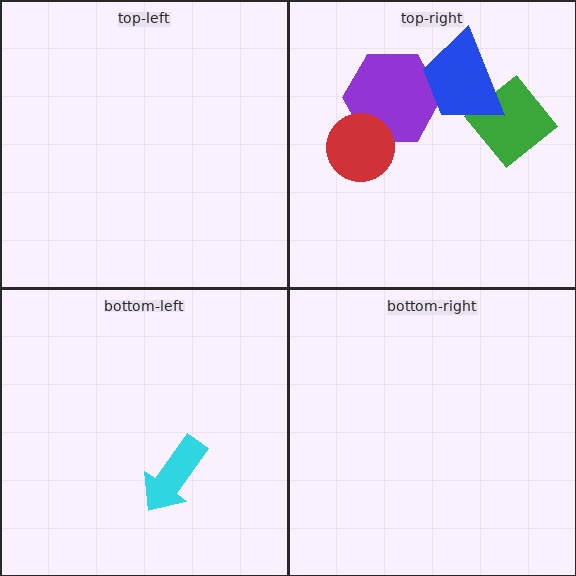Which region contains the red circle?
The top-right region.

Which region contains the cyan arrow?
The bottom-left region.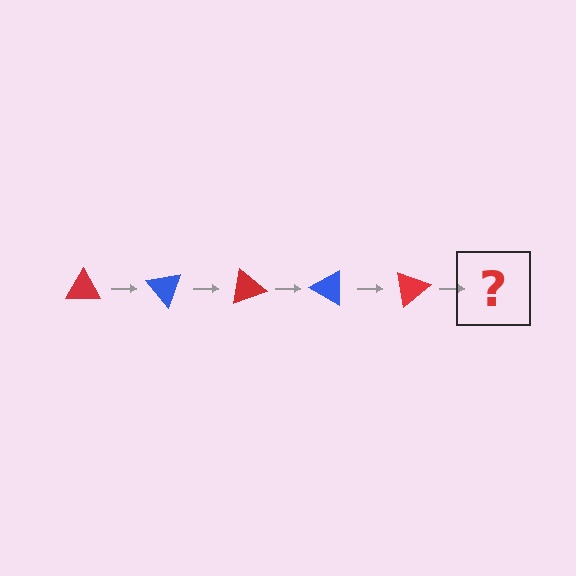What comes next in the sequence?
The next element should be a blue triangle, rotated 250 degrees from the start.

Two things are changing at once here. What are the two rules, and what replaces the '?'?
The two rules are that it rotates 50 degrees each step and the color cycles through red and blue. The '?' should be a blue triangle, rotated 250 degrees from the start.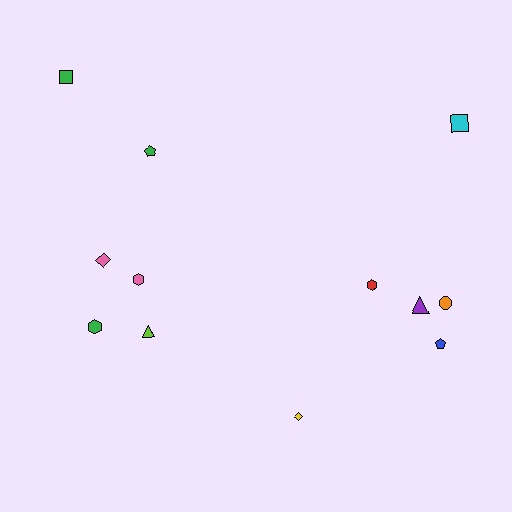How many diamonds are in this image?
There are 2 diamonds.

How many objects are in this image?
There are 12 objects.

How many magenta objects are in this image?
There are no magenta objects.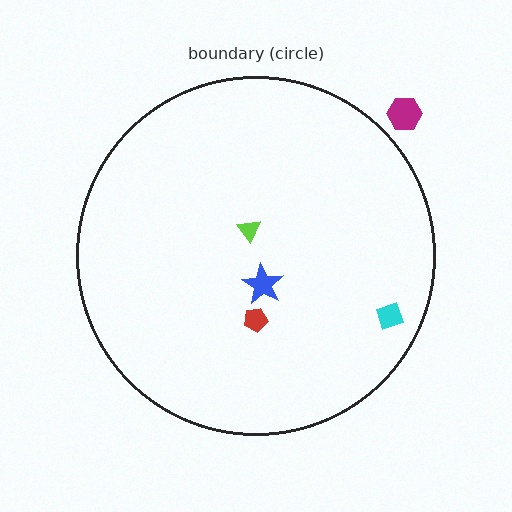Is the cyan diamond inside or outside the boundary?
Inside.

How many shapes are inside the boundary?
4 inside, 1 outside.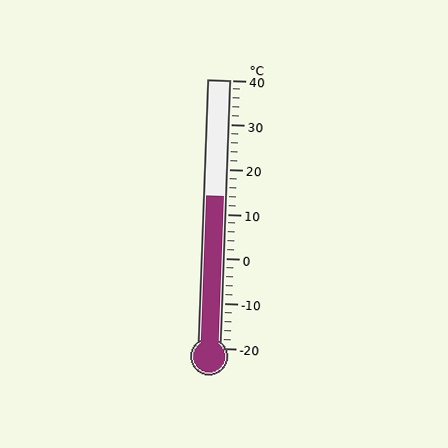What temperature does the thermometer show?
The thermometer shows approximately 14°C.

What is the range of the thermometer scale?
The thermometer scale ranges from -20°C to 40°C.